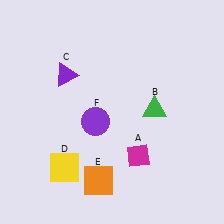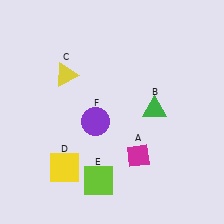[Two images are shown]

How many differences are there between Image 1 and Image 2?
There are 2 differences between the two images.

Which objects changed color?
C changed from purple to yellow. E changed from orange to lime.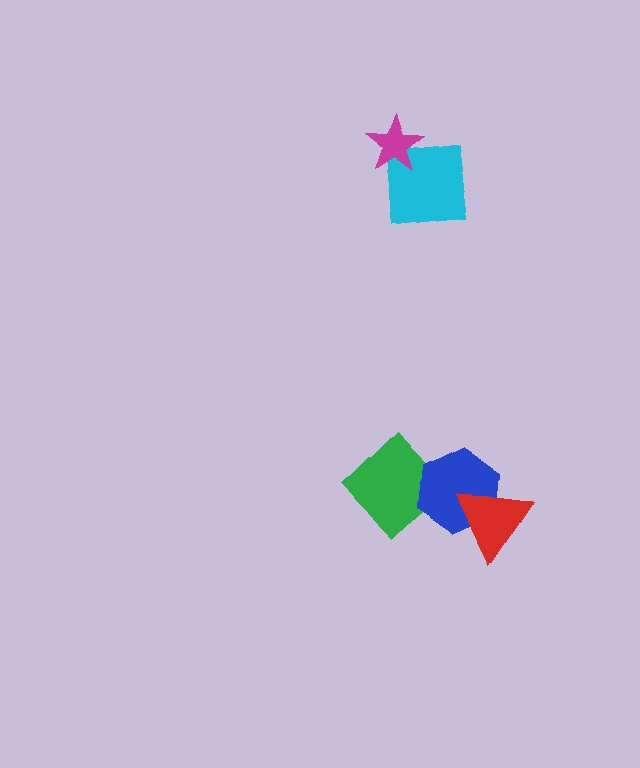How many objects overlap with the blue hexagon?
2 objects overlap with the blue hexagon.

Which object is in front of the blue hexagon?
The red triangle is in front of the blue hexagon.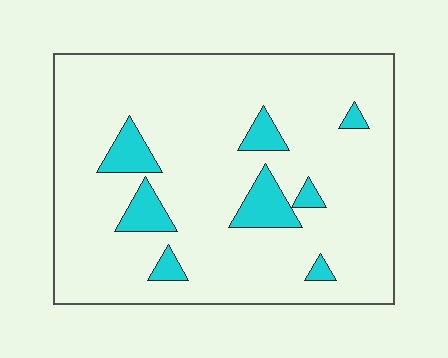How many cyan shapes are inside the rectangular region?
8.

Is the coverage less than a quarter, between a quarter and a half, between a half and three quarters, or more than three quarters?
Less than a quarter.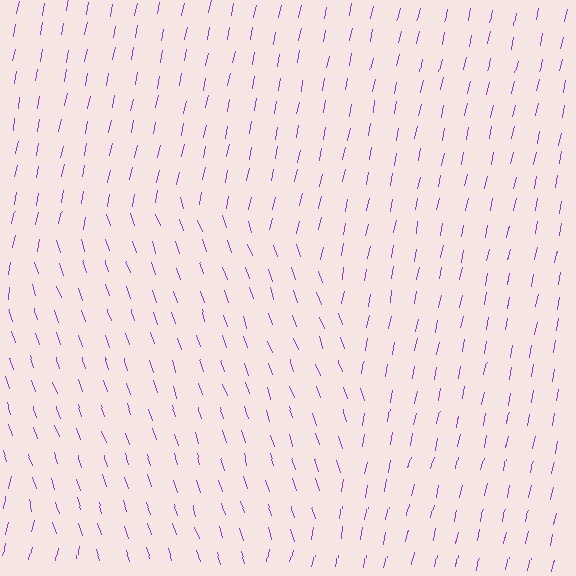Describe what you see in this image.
The image is filled with small purple line segments. A circle region in the image has lines oriented differently from the surrounding lines, creating a visible texture boundary.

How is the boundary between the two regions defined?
The boundary is defined purely by a change in line orientation (approximately 31 degrees difference). All lines are the same color and thickness.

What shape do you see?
I see a circle.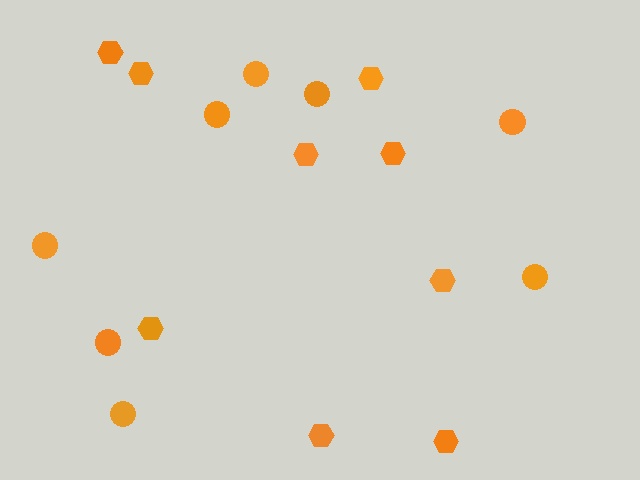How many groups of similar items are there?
There are 2 groups: one group of circles (8) and one group of hexagons (9).